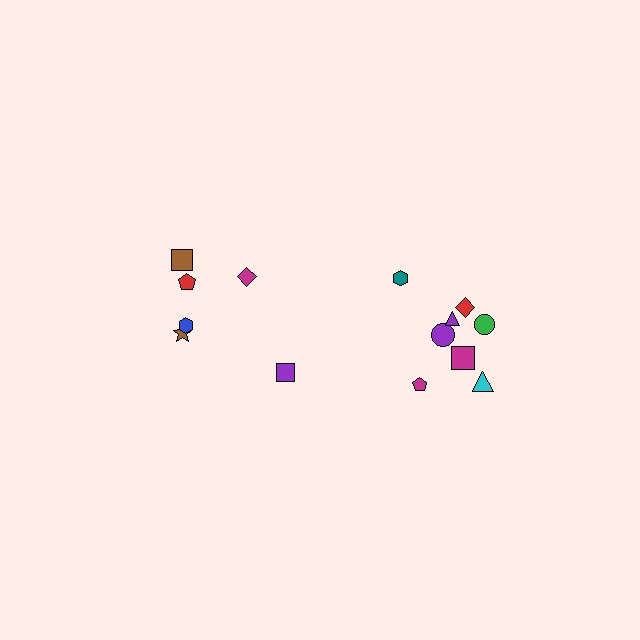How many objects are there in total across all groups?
There are 14 objects.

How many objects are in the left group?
There are 6 objects.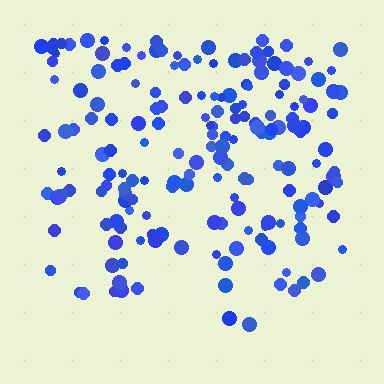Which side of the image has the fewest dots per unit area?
The bottom.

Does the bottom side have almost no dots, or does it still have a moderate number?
Still a moderate number, just noticeably fewer than the top.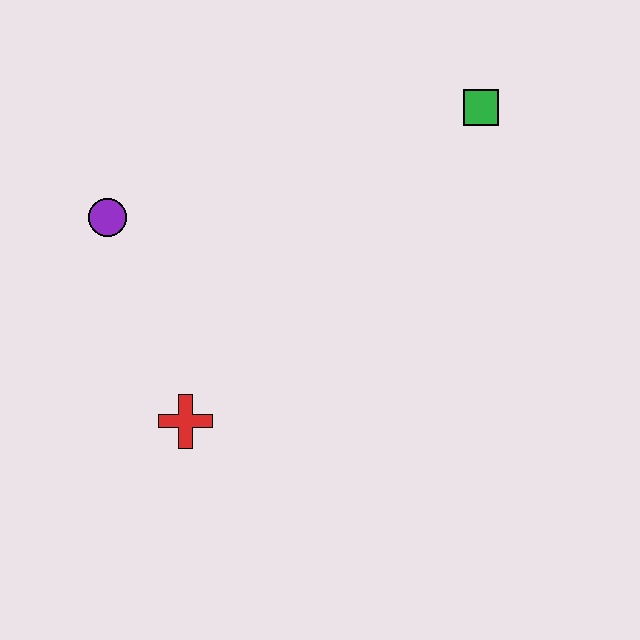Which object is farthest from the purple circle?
The green square is farthest from the purple circle.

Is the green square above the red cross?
Yes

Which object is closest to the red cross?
The purple circle is closest to the red cross.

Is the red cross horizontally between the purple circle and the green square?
Yes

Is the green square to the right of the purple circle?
Yes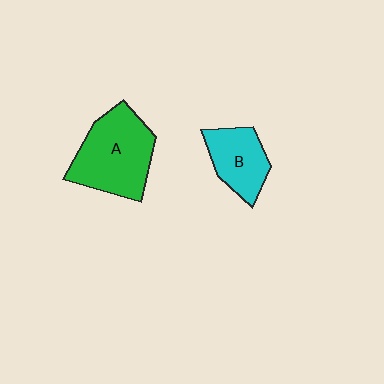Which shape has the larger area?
Shape A (green).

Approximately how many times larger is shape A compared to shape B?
Approximately 1.6 times.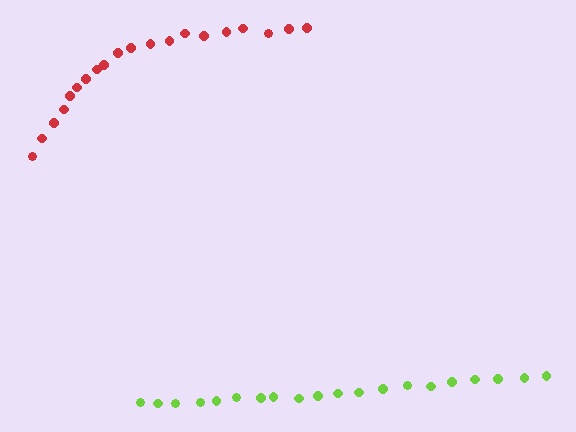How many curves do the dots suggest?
There are 2 distinct paths.